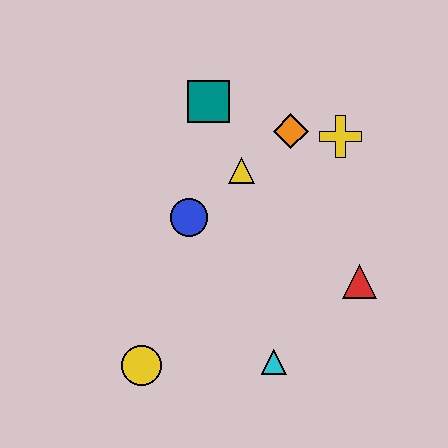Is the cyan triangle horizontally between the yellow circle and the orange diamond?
Yes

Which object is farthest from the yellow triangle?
The yellow circle is farthest from the yellow triangle.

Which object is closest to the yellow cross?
The orange diamond is closest to the yellow cross.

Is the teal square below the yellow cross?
No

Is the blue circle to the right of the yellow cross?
No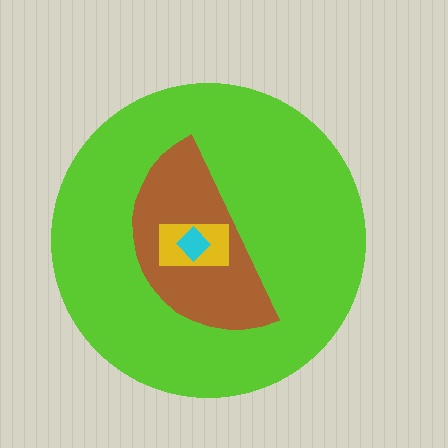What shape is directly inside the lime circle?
The brown semicircle.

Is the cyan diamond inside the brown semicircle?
Yes.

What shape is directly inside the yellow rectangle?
The cyan diamond.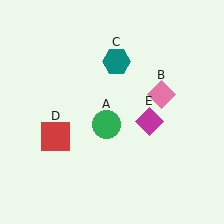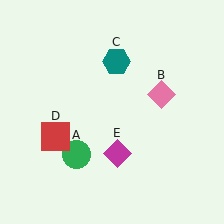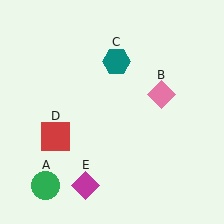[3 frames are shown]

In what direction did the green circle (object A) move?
The green circle (object A) moved down and to the left.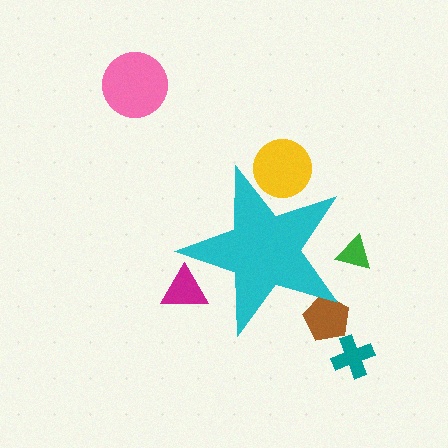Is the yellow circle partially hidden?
Yes, the yellow circle is partially hidden behind the cyan star.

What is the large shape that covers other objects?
A cyan star.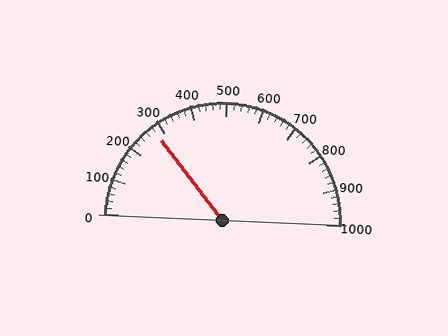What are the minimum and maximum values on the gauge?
The gauge ranges from 0 to 1000.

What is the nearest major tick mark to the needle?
The nearest major tick mark is 300.